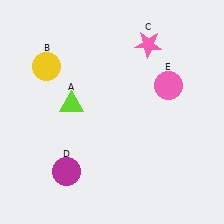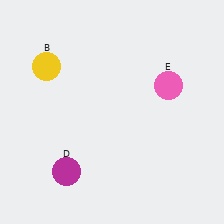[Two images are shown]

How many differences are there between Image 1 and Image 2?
There are 2 differences between the two images.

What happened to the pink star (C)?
The pink star (C) was removed in Image 2. It was in the top-right area of Image 1.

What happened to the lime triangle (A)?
The lime triangle (A) was removed in Image 2. It was in the top-left area of Image 1.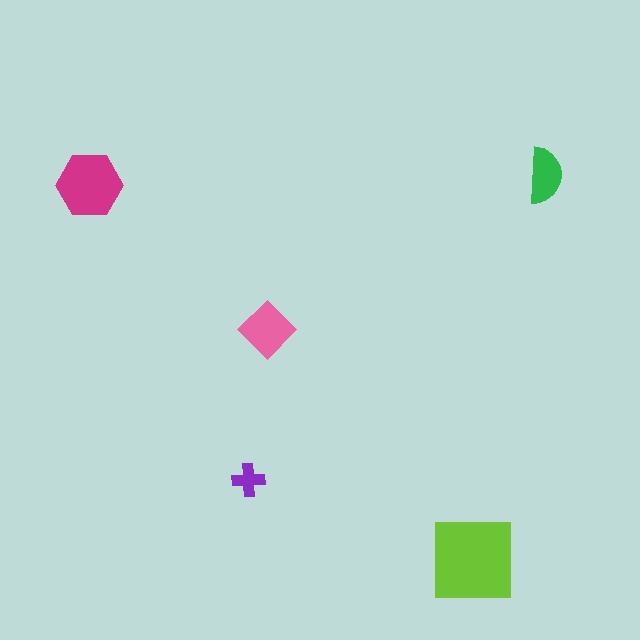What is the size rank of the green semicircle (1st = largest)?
4th.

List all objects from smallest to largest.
The purple cross, the green semicircle, the pink diamond, the magenta hexagon, the lime square.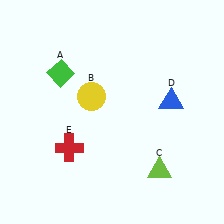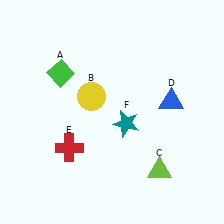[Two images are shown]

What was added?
A teal star (F) was added in Image 2.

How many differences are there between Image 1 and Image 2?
There is 1 difference between the two images.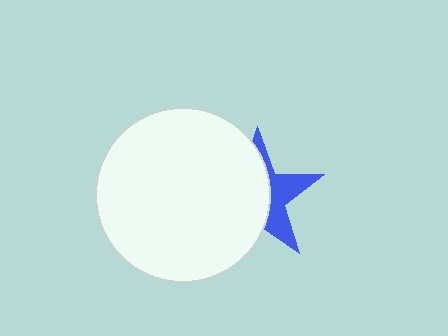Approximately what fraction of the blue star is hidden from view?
Roughly 62% of the blue star is hidden behind the white circle.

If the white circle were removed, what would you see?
You would see the complete blue star.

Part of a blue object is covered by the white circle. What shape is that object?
It is a star.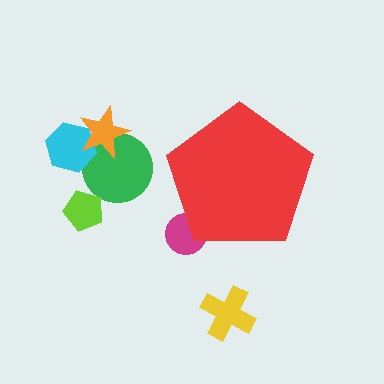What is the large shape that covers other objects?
A red pentagon.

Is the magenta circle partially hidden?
Yes, the magenta circle is partially hidden behind the red pentagon.